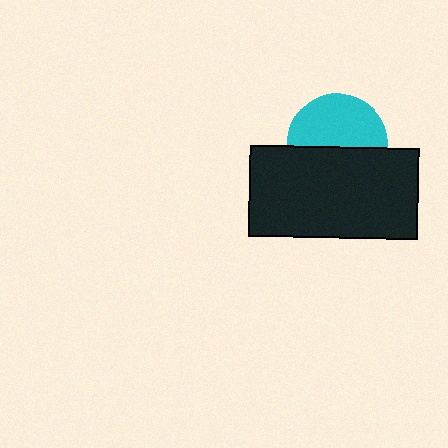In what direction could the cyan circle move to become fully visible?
The cyan circle could move up. That would shift it out from behind the black rectangle entirely.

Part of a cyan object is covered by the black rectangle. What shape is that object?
It is a circle.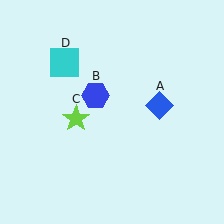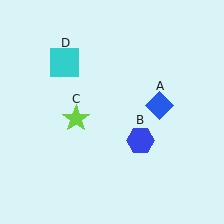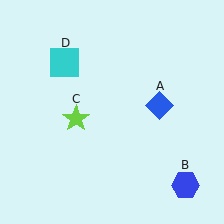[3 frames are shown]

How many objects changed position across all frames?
1 object changed position: blue hexagon (object B).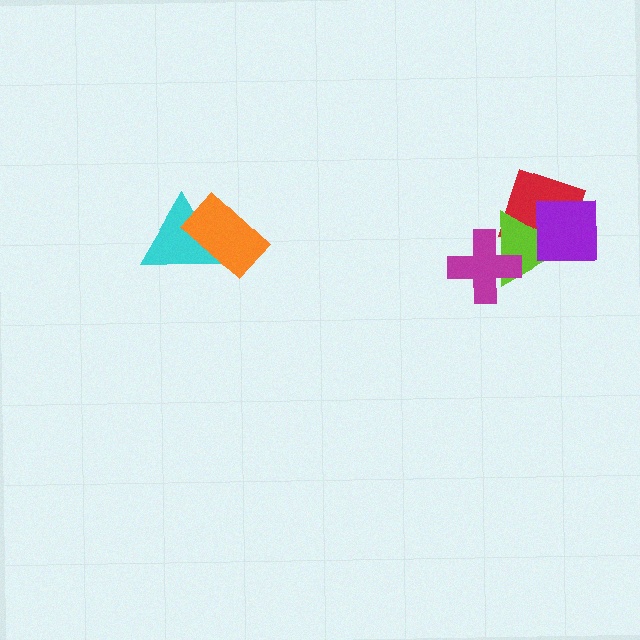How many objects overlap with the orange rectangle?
1 object overlaps with the orange rectangle.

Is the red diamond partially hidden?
Yes, it is partially covered by another shape.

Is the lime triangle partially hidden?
Yes, it is partially covered by another shape.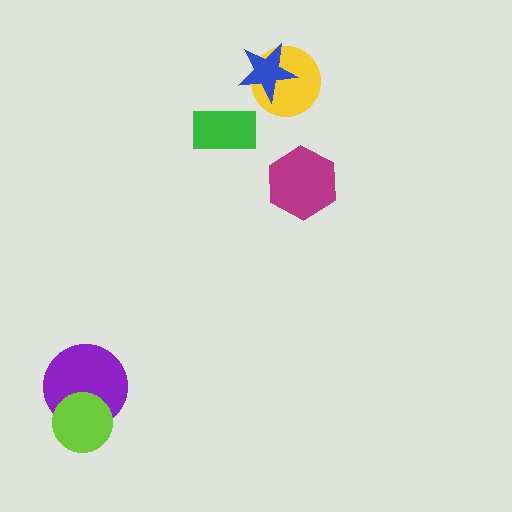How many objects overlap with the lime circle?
1 object overlaps with the lime circle.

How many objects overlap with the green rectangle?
0 objects overlap with the green rectangle.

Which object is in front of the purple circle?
The lime circle is in front of the purple circle.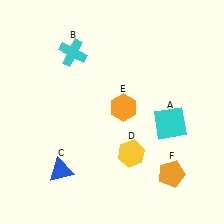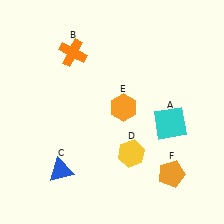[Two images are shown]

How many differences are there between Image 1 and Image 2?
There is 1 difference between the two images.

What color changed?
The cross (B) changed from cyan in Image 1 to orange in Image 2.